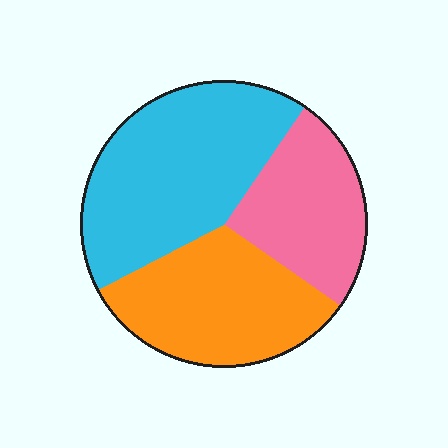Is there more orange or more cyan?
Cyan.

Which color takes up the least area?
Pink, at roughly 25%.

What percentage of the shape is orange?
Orange covers around 30% of the shape.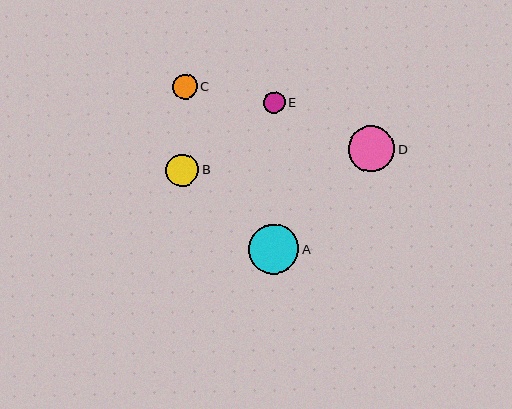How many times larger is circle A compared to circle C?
Circle A is approximately 2.1 times the size of circle C.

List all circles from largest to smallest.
From largest to smallest: A, D, B, C, E.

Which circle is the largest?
Circle A is the largest with a size of approximately 50 pixels.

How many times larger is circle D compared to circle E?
Circle D is approximately 2.2 times the size of circle E.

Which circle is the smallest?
Circle E is the smallest with a size of approximately 22 pixels.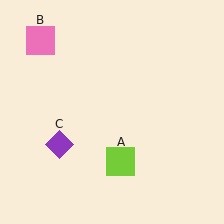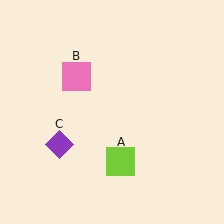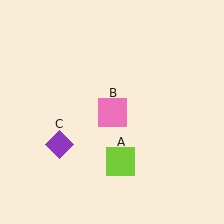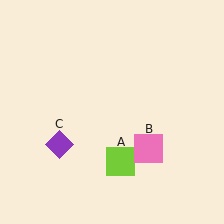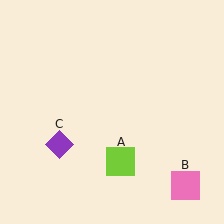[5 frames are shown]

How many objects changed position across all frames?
1 object changed position: pink square (object B).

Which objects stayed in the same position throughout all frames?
Lime square (object A) and purple diamond (object C) remained stationary.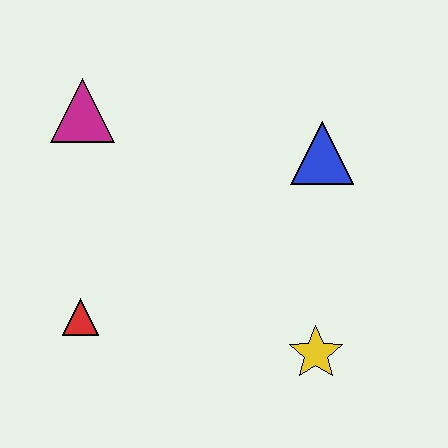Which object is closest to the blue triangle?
The yellow star is closest to the blue triangle.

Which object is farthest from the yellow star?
The magenta triangle is farthest from the yellow star.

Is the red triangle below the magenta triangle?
Yes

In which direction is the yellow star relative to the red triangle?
The yellow star is to the right of the red triangle.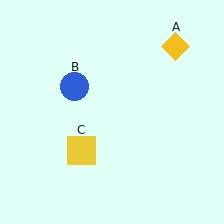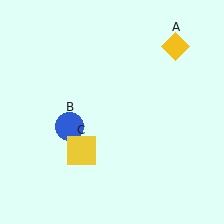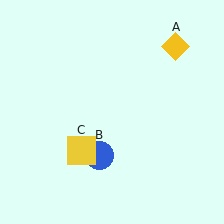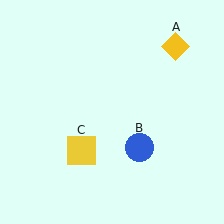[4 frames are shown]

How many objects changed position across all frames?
1 object changed position: blue circle (object B).